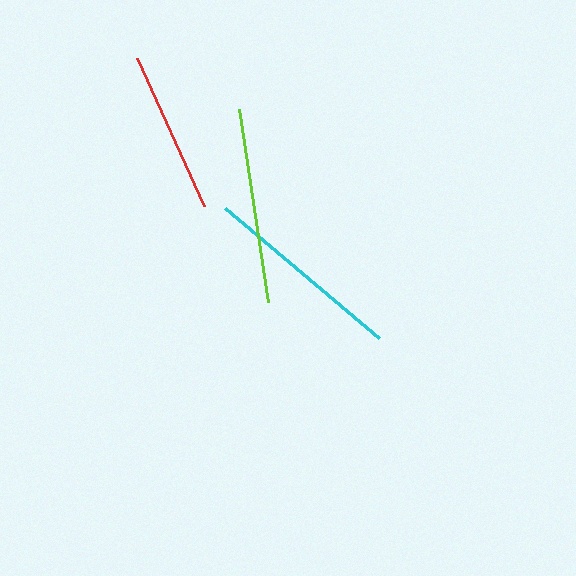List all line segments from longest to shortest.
From longest to shortest: cyan, lime, red.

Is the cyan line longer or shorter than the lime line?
The cyan line is longer than the lime line.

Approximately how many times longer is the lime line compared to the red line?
The lime line is approximately 1.2 times the length of the red line.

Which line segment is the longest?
The cyan line is the longest at approximately 202 pixels.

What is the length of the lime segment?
The lime segment is approximately 196 pixels long.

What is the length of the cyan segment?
The cyan segment is approximately 202 pixels long.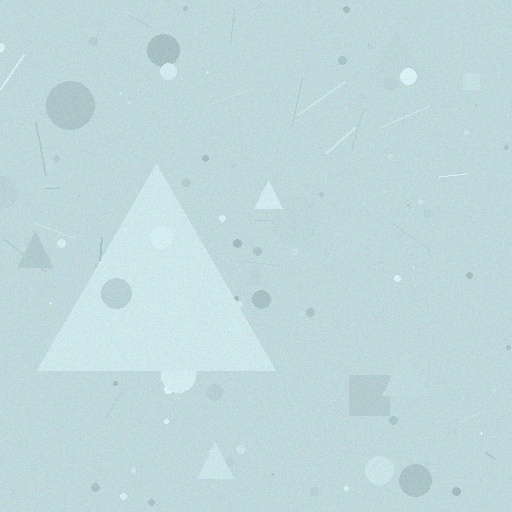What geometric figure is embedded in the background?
A triangle is embedded in the background.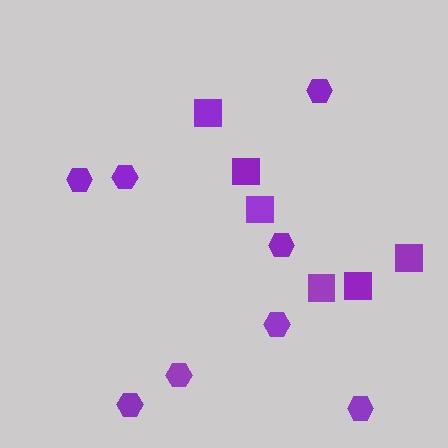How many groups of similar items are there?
There are 2 groups: one group of hexagons (8) and one group of squares (6).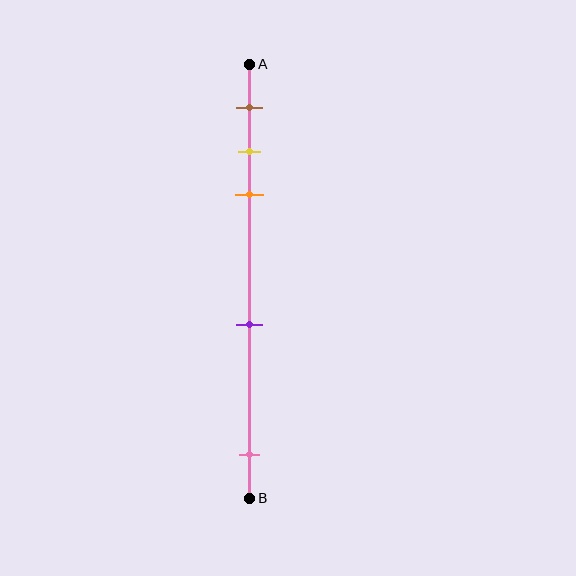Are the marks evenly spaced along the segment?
No, the marks are not evenly spaced.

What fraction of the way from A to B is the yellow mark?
The yellow mark is approximately 20% (0.2) of the way from A to B.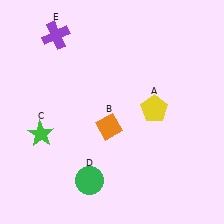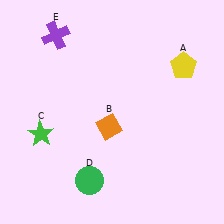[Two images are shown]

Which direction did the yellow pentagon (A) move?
The yellow pentagon (A) moved up.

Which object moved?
The yellow pentagon (A) moved up.